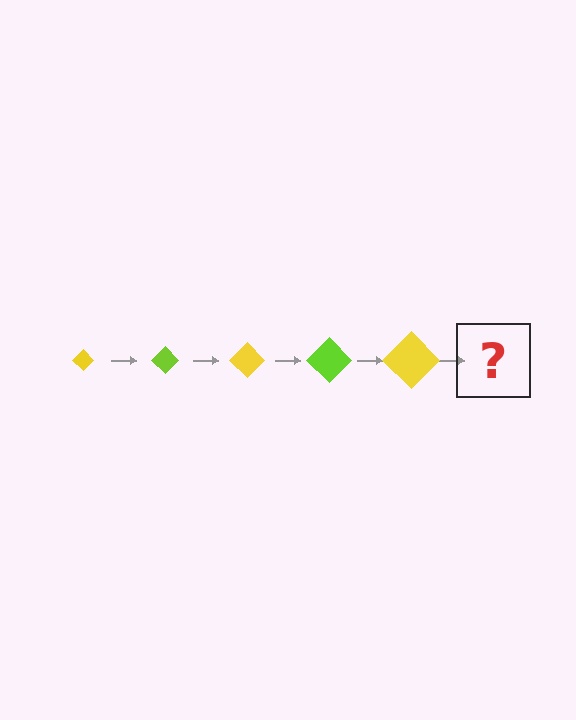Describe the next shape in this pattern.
It should be a lime diamond, larger than the previous one.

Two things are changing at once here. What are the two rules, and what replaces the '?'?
The two rules are that the diamond grows larger each step and the color cycles through yellow and lime. The '?' should be a lime diamond, larger than the previous one.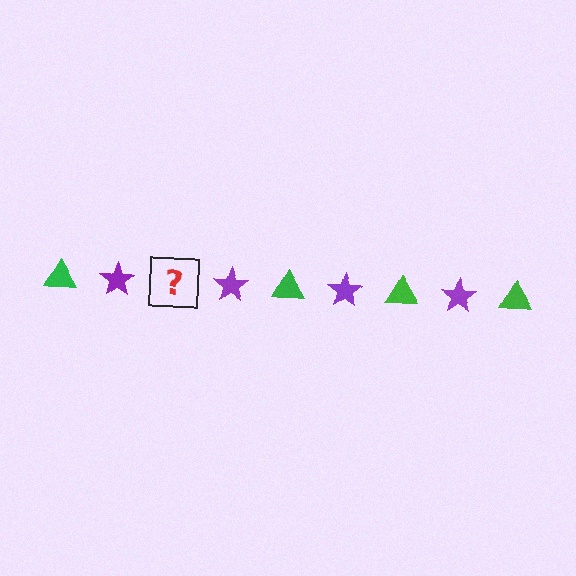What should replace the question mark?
The question mark should be replaced with a green triangle.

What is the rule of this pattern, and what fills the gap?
The rule is that the pattern alternates between green triangle and purple star. The gap should be filled with a green triangle.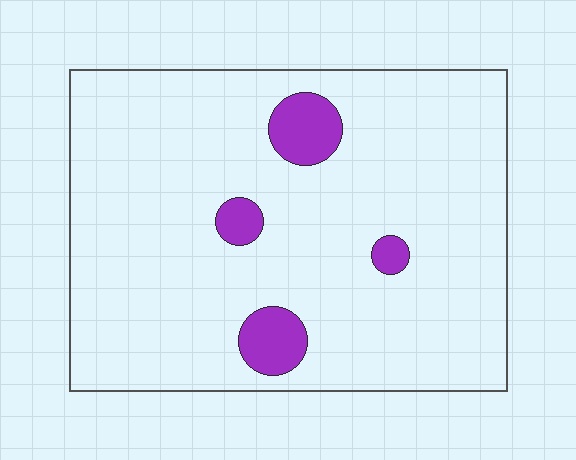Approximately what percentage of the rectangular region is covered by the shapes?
Approximately 10%.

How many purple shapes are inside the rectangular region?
4.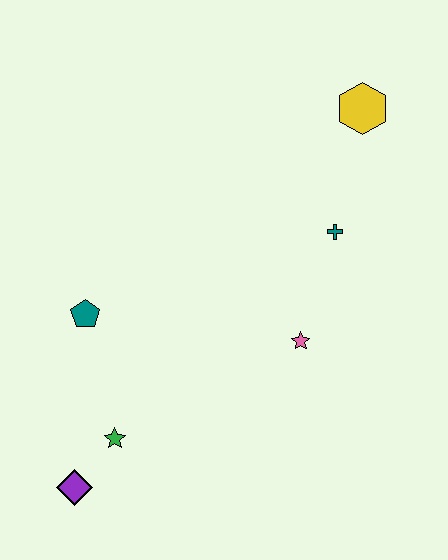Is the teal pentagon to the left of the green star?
Yes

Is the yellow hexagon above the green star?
Yes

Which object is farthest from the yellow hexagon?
The purple diamond is farthest from the yellow hexagon.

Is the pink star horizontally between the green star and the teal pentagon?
No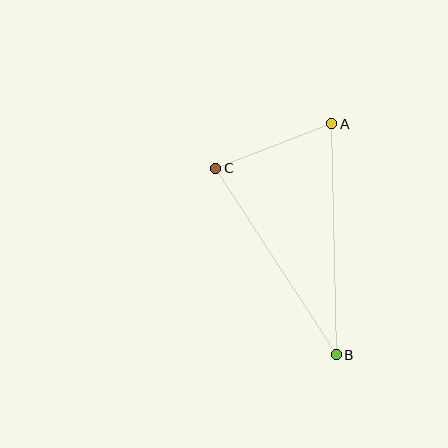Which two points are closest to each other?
Points A and C are closest to each other.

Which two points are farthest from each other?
Points A and B are farthest from each other.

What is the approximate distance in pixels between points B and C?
The distance between B and C is approximately 222 pixels.